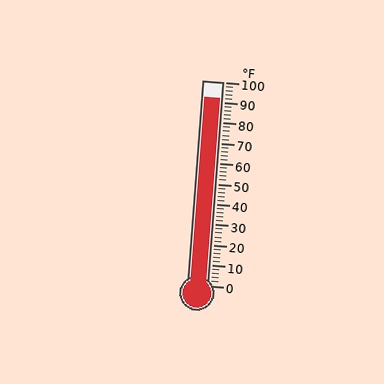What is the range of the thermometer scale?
The thermometer scale ranges from 0°F to 100°F.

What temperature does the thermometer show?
The thermometer shows approximately 92°F.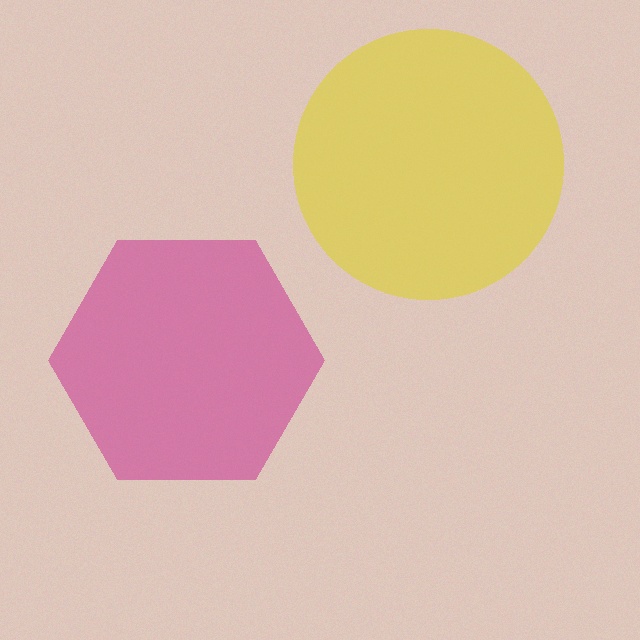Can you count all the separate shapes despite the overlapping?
Yes, there are 2 separate shapes.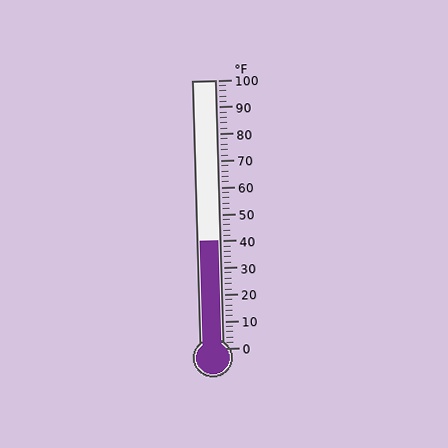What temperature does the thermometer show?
The thermometer shows approximately 40°F.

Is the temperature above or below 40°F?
The temperature is at 40°F.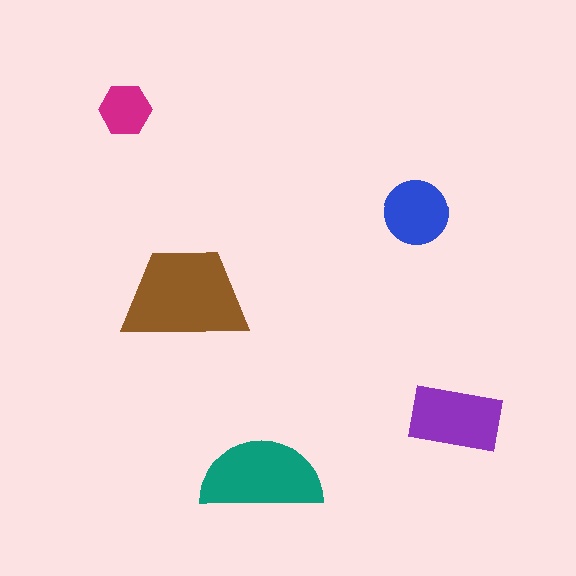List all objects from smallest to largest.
The magenta hexagon, the blue circle, the purple rectangle, the teal semicircle, the brown trapezoid.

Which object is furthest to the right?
The purple rectangle is rightmost.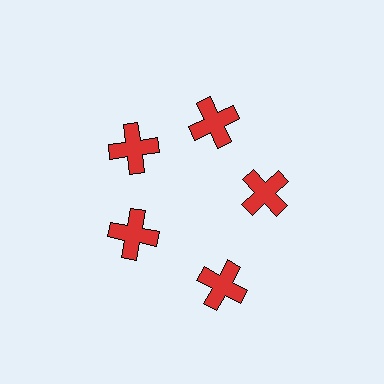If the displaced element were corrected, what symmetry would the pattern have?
It would have 5-fold rotational symmetry — the pattern would map onto itself every 72 degrees.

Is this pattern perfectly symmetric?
No. The 5 red crosses are arranged in a ring, but one element near the 5 o'clock position is pushed outward from the center, breaking the 5-fold rotational symmetry.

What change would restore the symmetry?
The symmetry would be restored by moving it inward, back onto the ring so that all 5 crosses sit at equal angles and equal distance from the center.